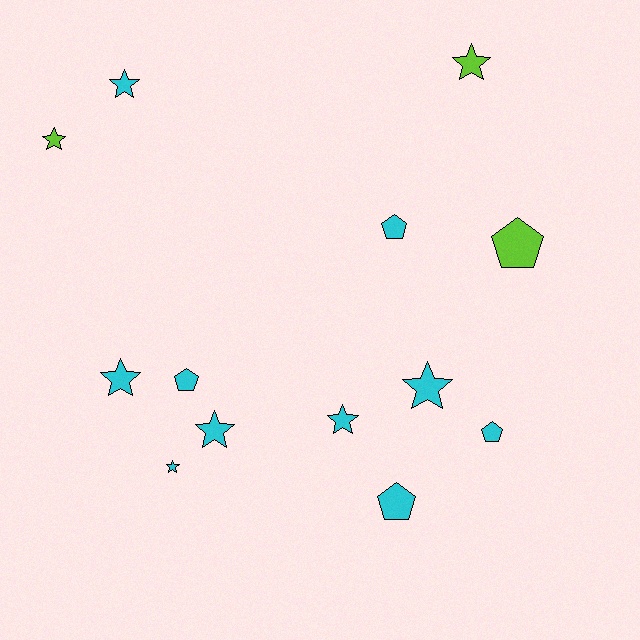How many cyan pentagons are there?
There are 4 cyan pentagons.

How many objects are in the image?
There are 13 objects.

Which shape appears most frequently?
Star, with 8 objects.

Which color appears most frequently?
Cyan, with 10 objects.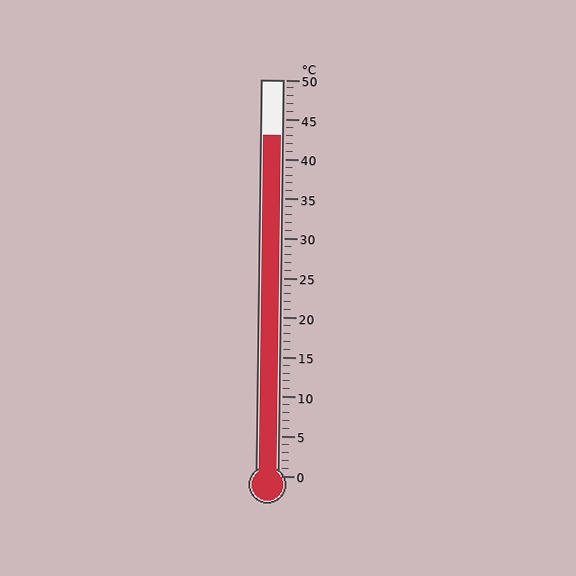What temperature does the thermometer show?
The thermometer shows approximately 43°C.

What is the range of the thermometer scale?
The thermometer scale ranges from 0°C to 50°C.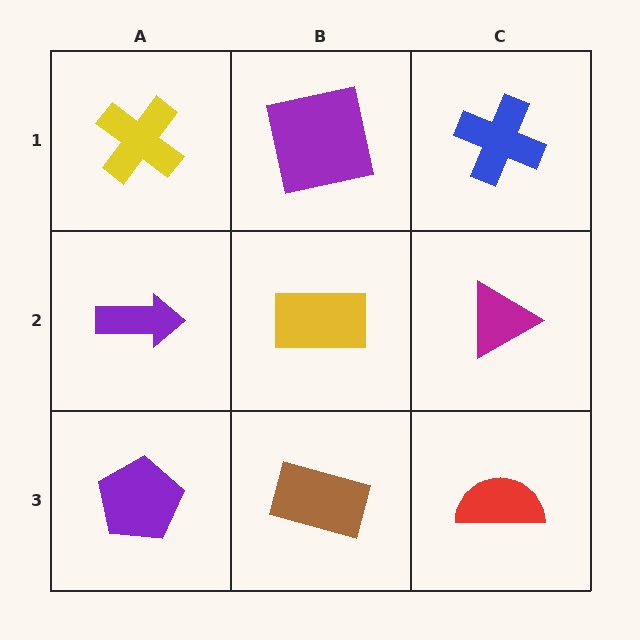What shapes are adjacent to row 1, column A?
A purple arrow (row 2, column A), a purple square (row 1, column B).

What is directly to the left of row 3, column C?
A brown rectangle.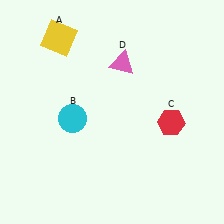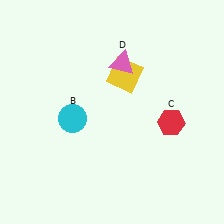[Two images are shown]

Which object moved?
The yellow square (A) moved right.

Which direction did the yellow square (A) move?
The yellow square (A) moved right.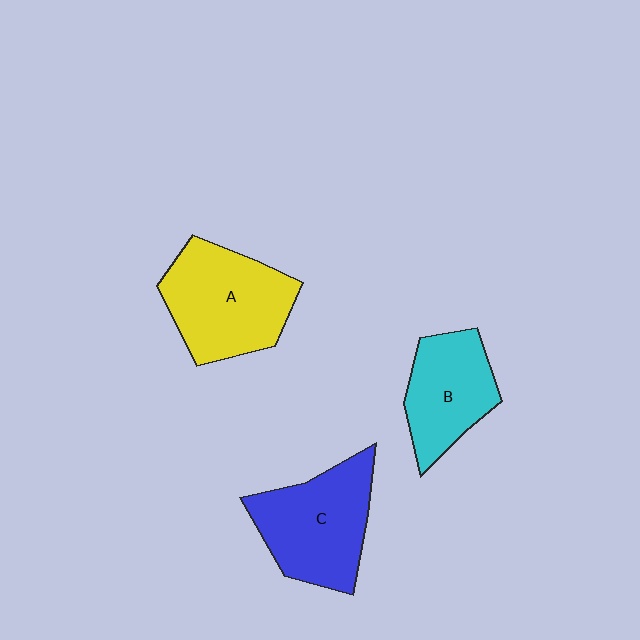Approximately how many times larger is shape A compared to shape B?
Approximately 1.3 times.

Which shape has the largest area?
Shape A (yellow).